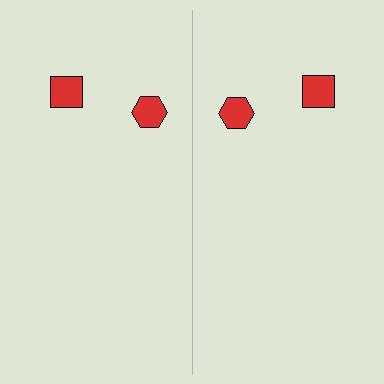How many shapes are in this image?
There are 4 shapes in this image.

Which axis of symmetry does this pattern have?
The pattern has a vertical axis of symmetry running through the center of the image.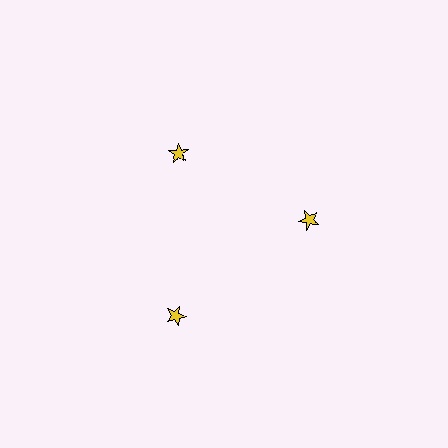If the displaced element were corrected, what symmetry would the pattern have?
It would have 3-fold rotational symmetry — the pattern would map onto itself every 120 degrees.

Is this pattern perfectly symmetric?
No. The 3 yellow stars are arranged in a ring, but one element near the 7 o'clock position is pushed outward from the center, breaking the 3-fold rotational symmetry.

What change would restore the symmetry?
The symmetry would be restored by moving it inward, back onto the ring so that all 3 stars sit at equal angles and equal distance from the center.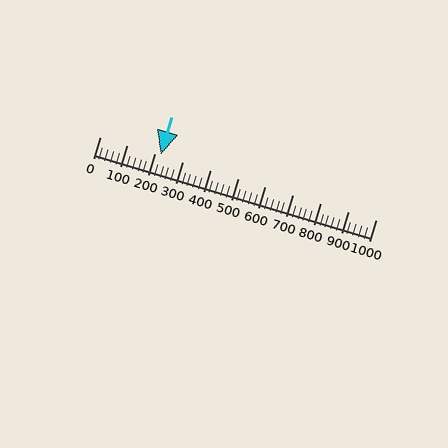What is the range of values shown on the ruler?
The ruler shows values from 0 to 1000.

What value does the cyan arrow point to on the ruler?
The cyan arrow points to approximately 220.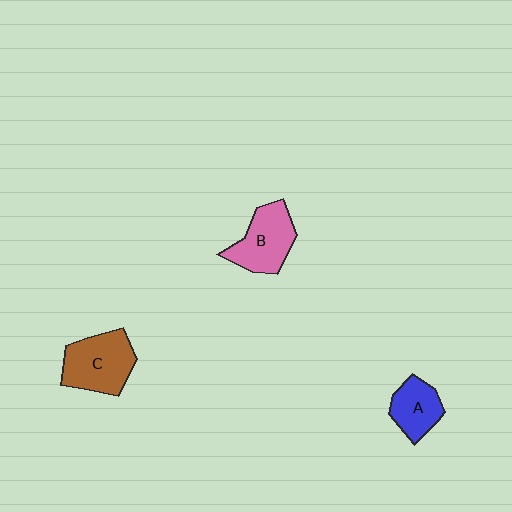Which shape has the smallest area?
Shape A (blue).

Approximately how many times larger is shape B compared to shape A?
Approximately 1.4 times.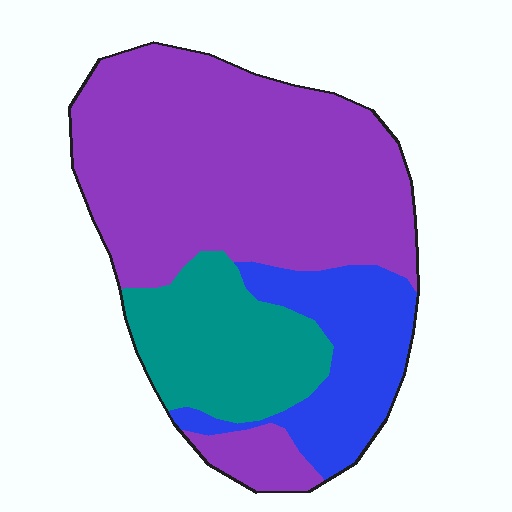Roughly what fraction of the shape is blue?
Blue covers about 20% of the shape.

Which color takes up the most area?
Purple, at roughly 60%.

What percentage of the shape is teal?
Teal takes up about one fifth (1/5) of the shape.